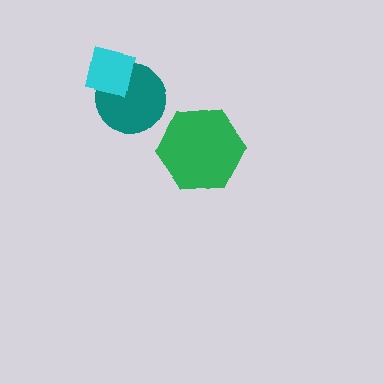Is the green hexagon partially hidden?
No, no other shape covers it.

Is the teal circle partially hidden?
Yes, it is partially covered by another shape.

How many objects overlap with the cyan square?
1 object overlaps with the cyan square.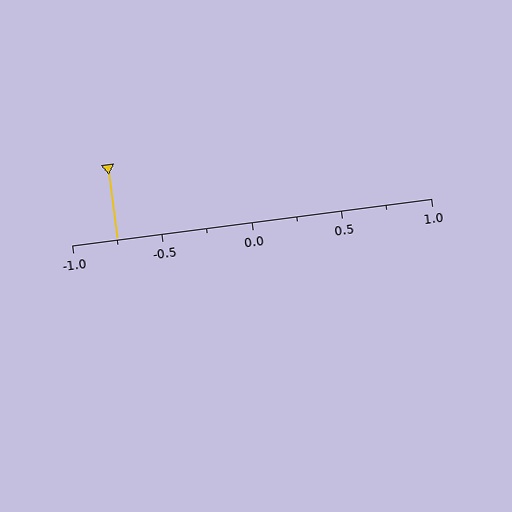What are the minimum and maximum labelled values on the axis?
The axis runs from -1.0 to 1.0.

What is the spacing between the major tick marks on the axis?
The major ticks are spaced 0.5 apart.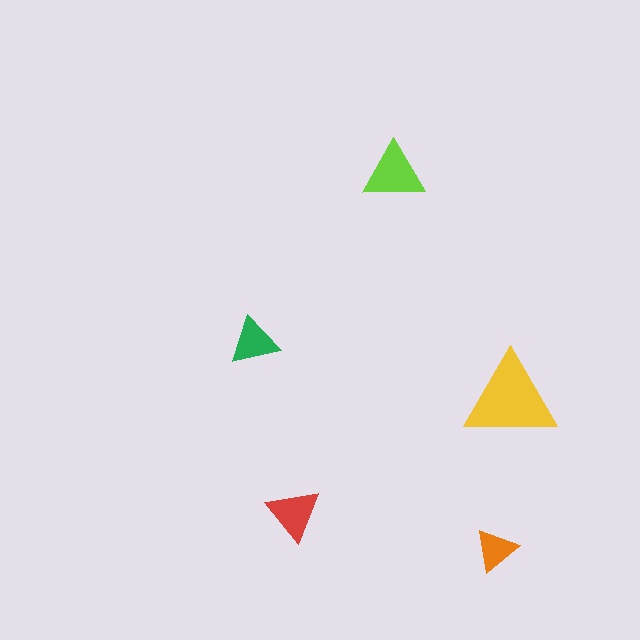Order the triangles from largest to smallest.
the yellow one, the lime one, the red one, the green one, the orange one.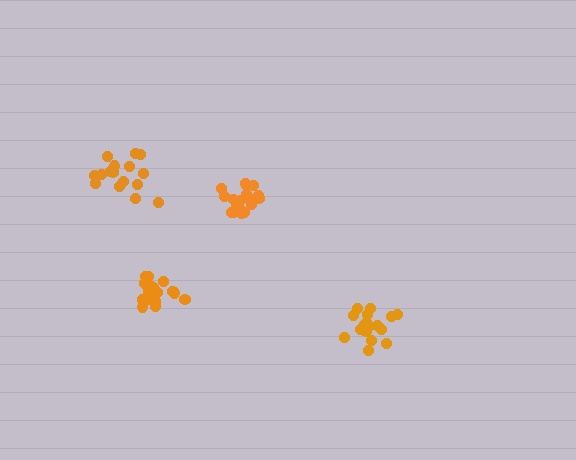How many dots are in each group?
Group 1: 18 dots, Group 2: 17 dots, Group 3: 18 dots, Group 4: 16 dots (69 total).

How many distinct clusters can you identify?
There are 4 distinct clusters.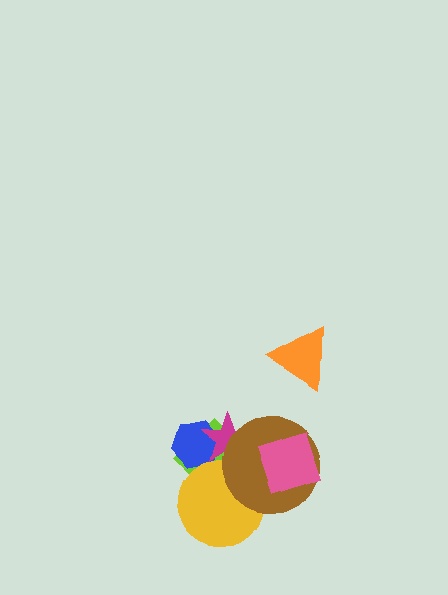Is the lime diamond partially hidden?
Yes, it is partially covered by another shape.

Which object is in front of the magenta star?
The brown circle is in front of the magenta star.